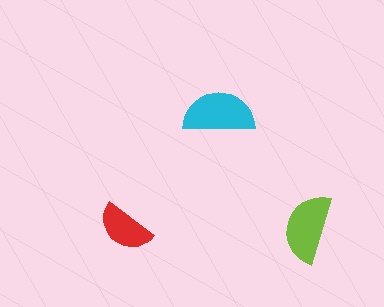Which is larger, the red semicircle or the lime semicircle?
The lime one.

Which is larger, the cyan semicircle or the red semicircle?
The cyan one.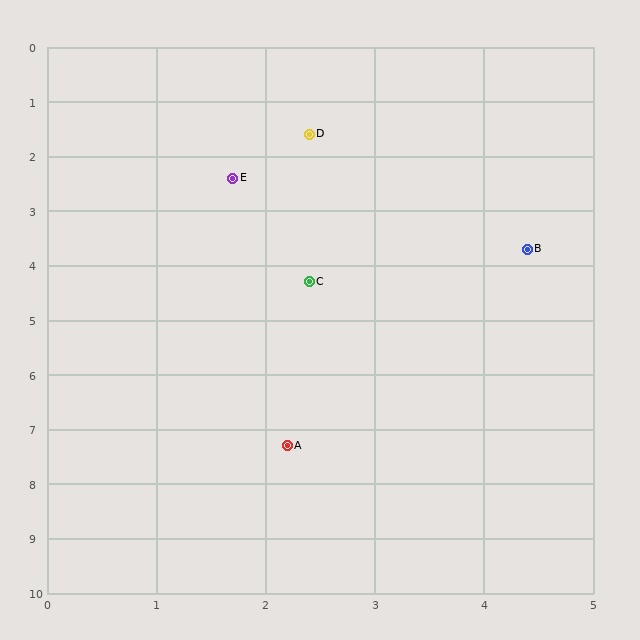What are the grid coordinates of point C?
Point C is at approximately (2.4, 4.3).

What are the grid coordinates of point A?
Point A is at approximately (2.2, 7.3).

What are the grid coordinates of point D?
Point D is at approximately (2.4, 1.6).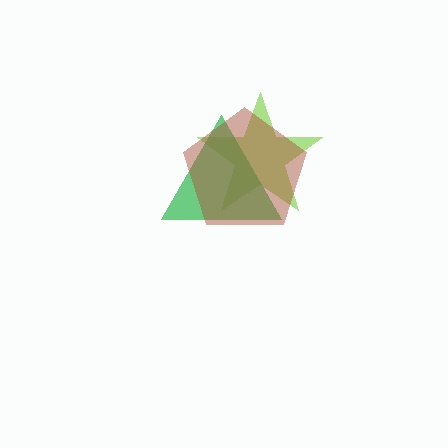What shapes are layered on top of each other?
The layered shapes are: a lime star, a green triangle, a brown pentagon.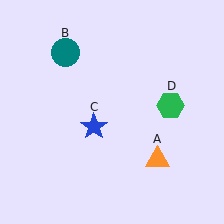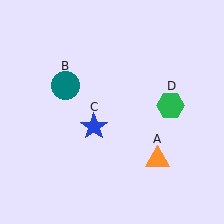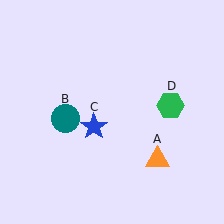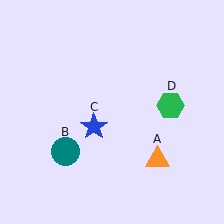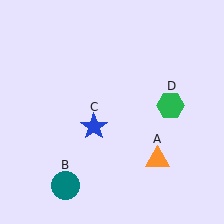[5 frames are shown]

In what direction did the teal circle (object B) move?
The teal circle (object B) moved down.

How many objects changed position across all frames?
1 object changed position: teal circle (object B).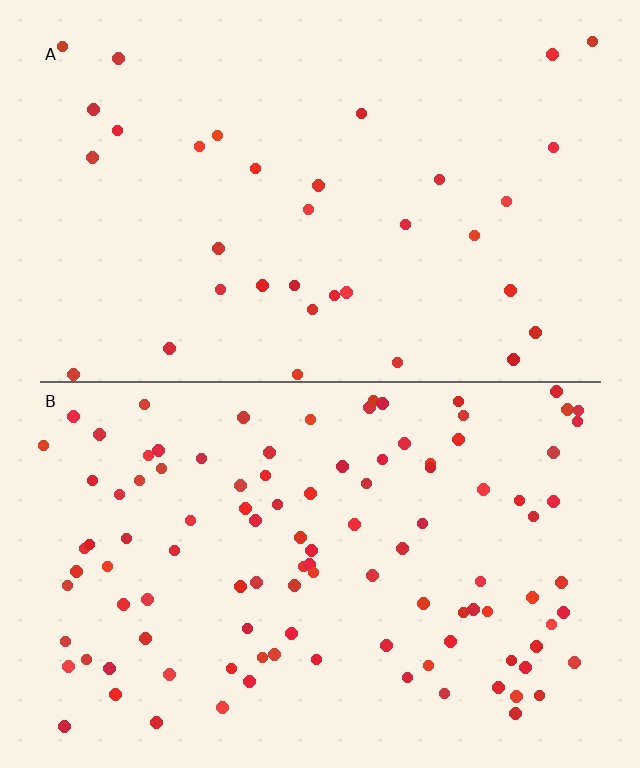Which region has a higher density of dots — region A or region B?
B (the bottom).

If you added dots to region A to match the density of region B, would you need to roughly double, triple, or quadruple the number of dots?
Approximately triple.